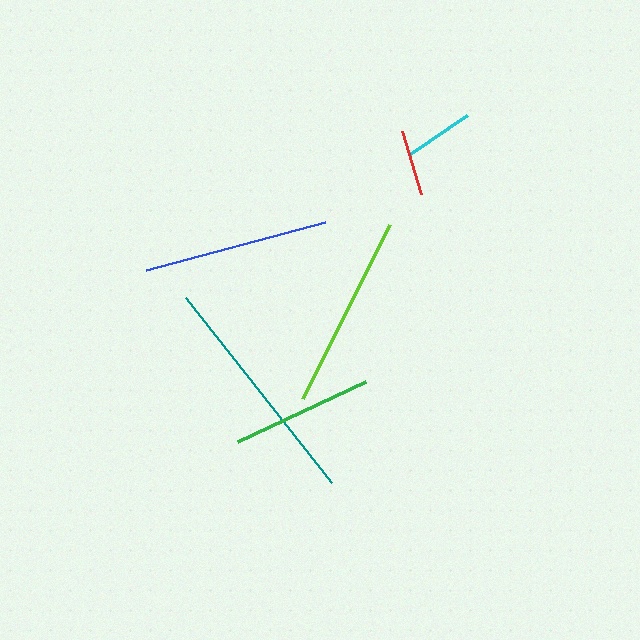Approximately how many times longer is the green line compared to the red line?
The green line is approximately 2.1 times the length of the red line.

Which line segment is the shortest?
The red line is the shortest at approximately 66 pixels.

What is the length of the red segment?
The red segment is approximately 66 pixels long.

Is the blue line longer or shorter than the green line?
The blue line is longer than the green line.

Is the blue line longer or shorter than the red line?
The blue line is longer than the red line.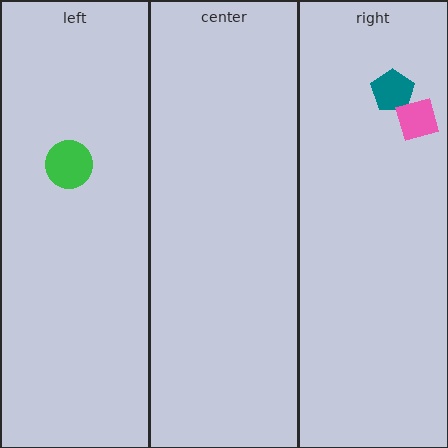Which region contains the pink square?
The right region.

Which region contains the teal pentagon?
The right region.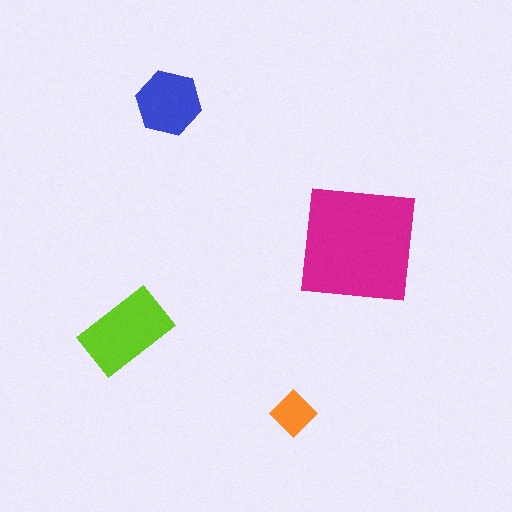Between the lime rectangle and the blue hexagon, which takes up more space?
The lime rectangle.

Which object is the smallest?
The orange diamond.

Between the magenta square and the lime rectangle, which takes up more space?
The magenta square.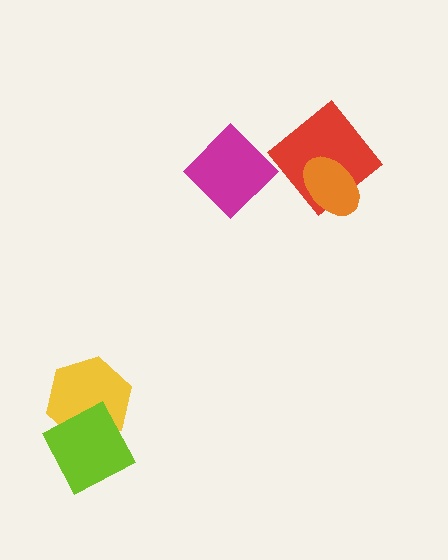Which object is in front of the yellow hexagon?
The lime diamond is in front of the yellow hexagon.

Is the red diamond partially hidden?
Yes, it is partially covered by another shape.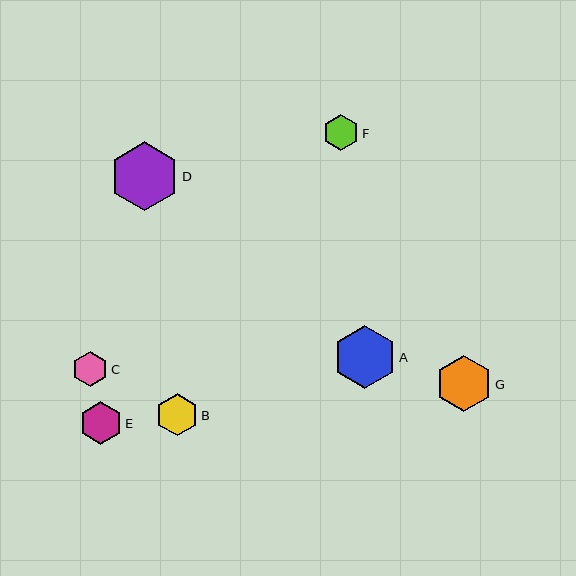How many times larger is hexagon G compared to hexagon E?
Hexagon G is approximately 1.3 times the size of hexagon E.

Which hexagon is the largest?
Hexagon D is the largest with a size of approximately 69 pixels.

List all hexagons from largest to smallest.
From largest to smallest: D, A, G, E, B, F, C.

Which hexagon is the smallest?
Hexagon C is the smallest with a size of approximately 35 pixels.